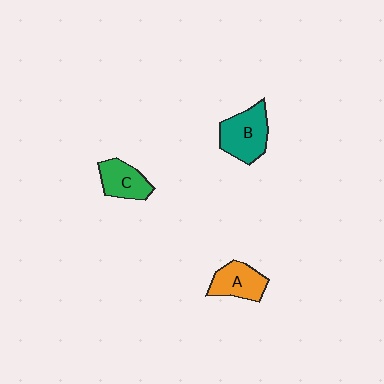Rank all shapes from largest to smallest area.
From largest to smallest: B (teal), A (orange), C (green).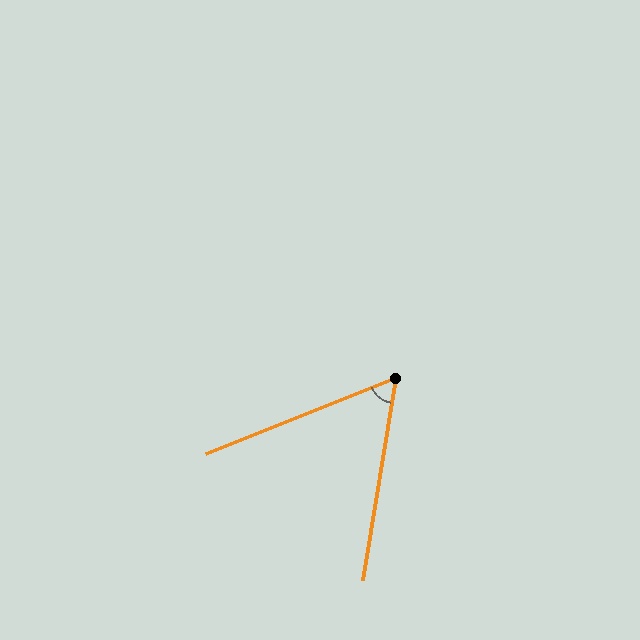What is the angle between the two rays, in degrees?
Approximately 59 degrees.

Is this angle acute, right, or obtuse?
It is acute.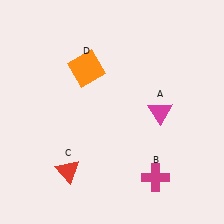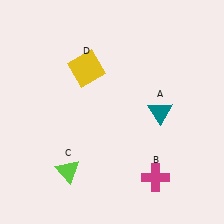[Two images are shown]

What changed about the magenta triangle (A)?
In Image 1, A is magenta. In Image 2, it changed to teal.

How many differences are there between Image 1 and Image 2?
There are 3 differences between the two images.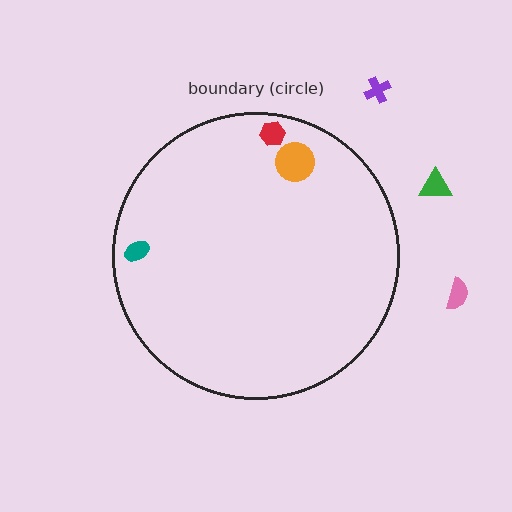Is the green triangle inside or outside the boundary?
Outside.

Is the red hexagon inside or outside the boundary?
Inside.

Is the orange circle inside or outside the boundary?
Inside.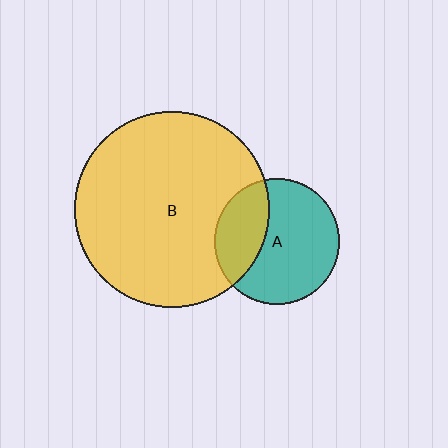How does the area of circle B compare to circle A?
Approximately 2.4 times.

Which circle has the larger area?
Circle B (yellow).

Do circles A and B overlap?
Yes.